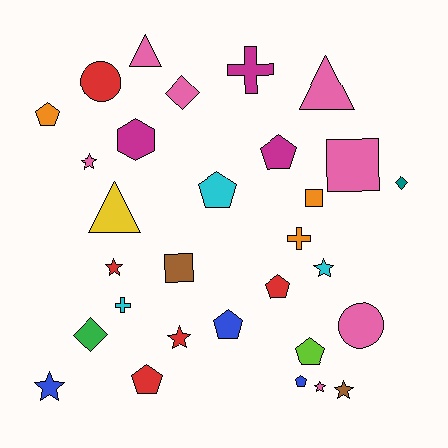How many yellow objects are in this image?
There is 1 yellow object.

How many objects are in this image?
There are 30 objects.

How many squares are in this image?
There are 3 squares.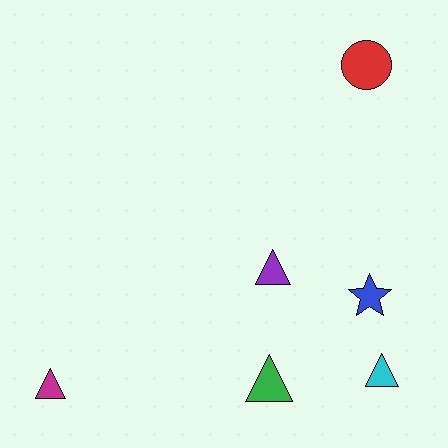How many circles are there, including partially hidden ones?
There is 1 circle.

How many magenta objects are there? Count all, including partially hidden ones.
There is 1 magenta object.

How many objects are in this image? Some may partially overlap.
There are 6 objects.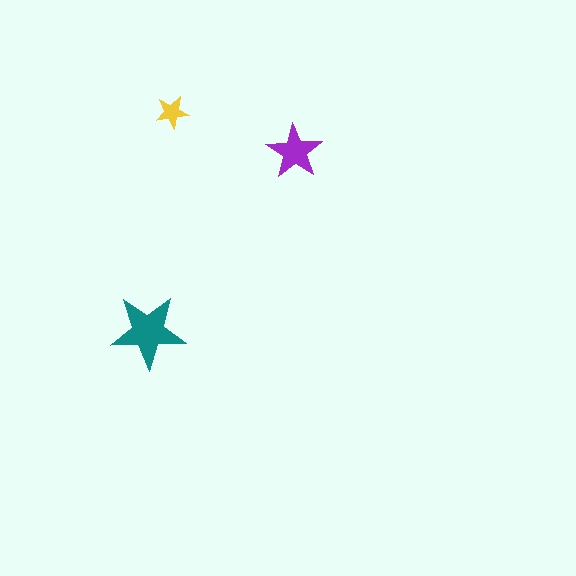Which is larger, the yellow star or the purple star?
The purple one.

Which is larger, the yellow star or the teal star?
The teal one.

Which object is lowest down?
The teal star is bottommost.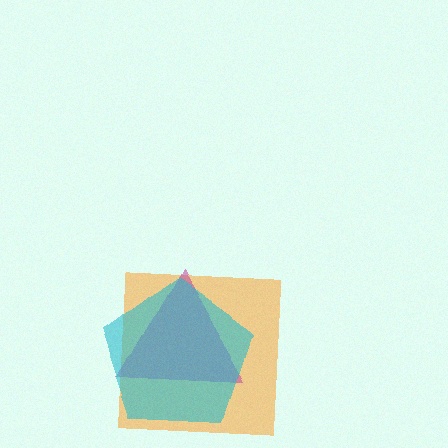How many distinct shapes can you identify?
There are 3 distinct shapes: an orange square, a magenta triangle, a cyan pentagon.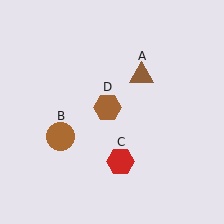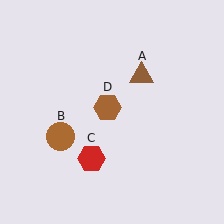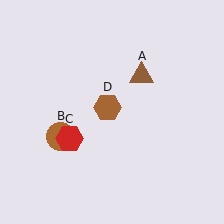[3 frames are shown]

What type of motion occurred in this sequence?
The red hexagon (object C) rotated clockwise around the center of the scene.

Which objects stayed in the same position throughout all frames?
Brown triangle (object A) and brown circle (object B) and brown hexagon (object D) remained stationary.